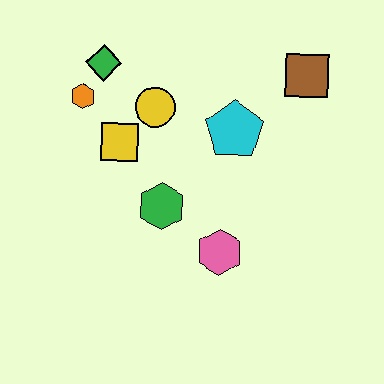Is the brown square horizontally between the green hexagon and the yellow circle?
No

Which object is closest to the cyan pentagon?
The yellow circle is closest to the cyan pentagon.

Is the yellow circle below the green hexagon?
No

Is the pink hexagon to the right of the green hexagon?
Yes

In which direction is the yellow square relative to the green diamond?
The yellow square is below the green diamond.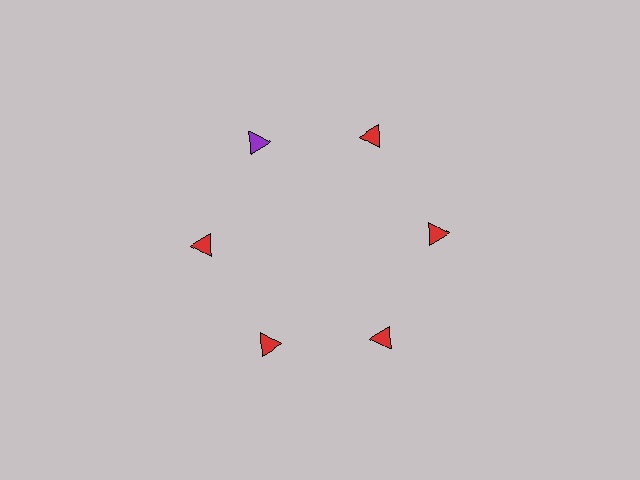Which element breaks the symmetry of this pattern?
The purple triangle at roughly the 11 o'clock position breaks the symmetry. All other shapes are red triangles.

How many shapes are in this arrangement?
There are 6 shapes arranged in a ring pattern.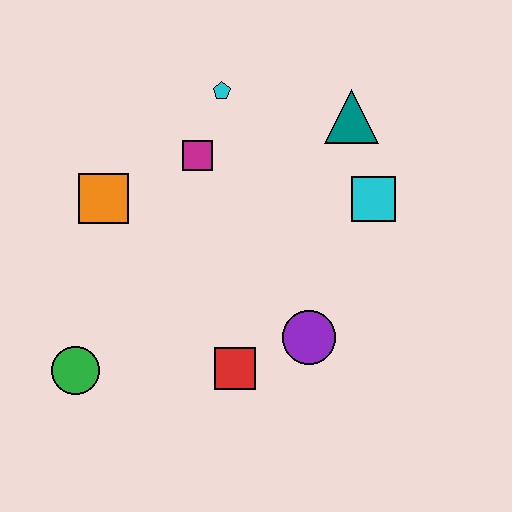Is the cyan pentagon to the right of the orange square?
Yes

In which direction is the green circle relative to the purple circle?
The green circle is to the left of the purple circle.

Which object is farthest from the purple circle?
The cyan pentagon is farthest from the purple circle.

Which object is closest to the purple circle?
The red square is closest to the purple circle.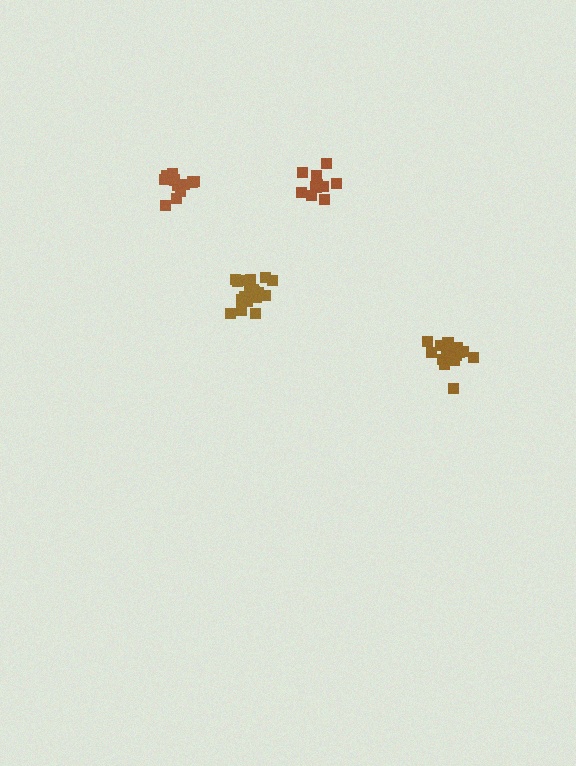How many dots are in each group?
Group 1: 12 dots, Group 2: 18 dots, Group 3: 12 dots, Group 4: 18 dots (60 total).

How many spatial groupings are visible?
There are 4 spatial groupings.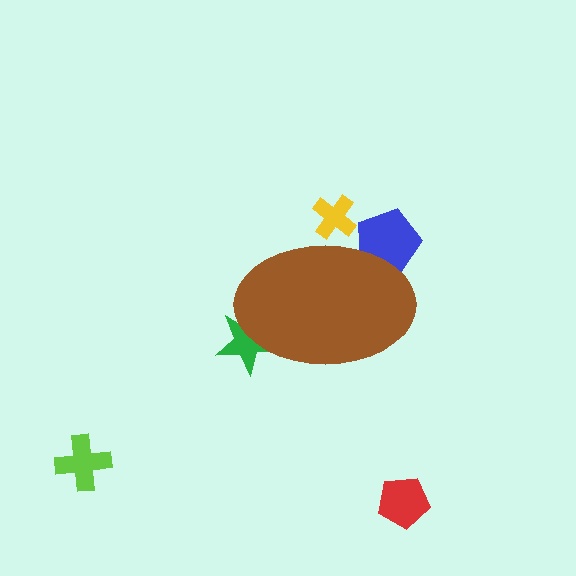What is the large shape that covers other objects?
A brown ellipse.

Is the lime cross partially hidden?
No, the lime cross is fully visible.